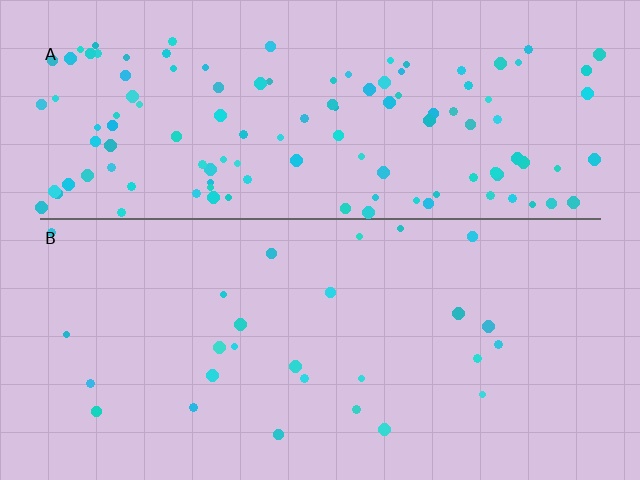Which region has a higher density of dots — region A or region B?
A (the top).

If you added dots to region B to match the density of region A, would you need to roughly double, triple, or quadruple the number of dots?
Approximately quadruple.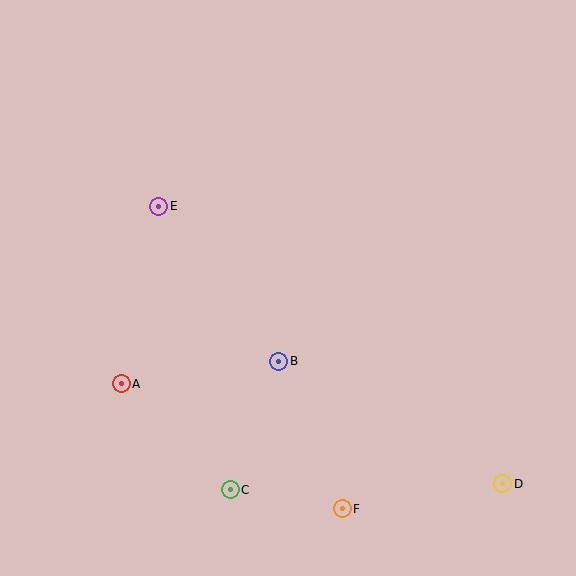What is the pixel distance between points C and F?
The distance between C and F is 114 pixels.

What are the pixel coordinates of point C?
Point C is at (230, 490).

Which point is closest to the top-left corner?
Point E is closest to the top-left corner.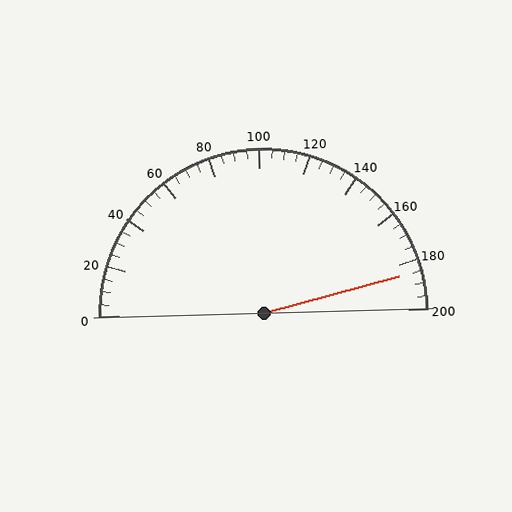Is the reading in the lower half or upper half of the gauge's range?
The reading is in the upper half of the range (0 to 200).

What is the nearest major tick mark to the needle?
The nearest major tick mark is 180.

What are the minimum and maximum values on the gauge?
The gauge ranges from 0 to 200.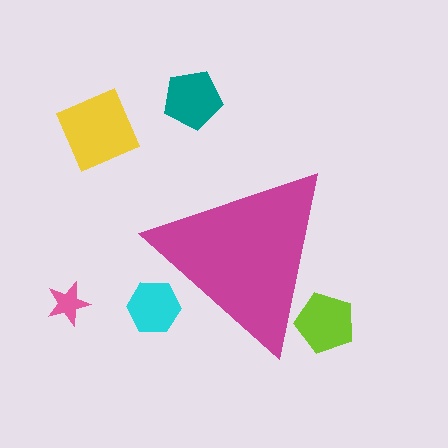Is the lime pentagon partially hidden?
Yes, the lime pentagon is partially hidden behind the magenta triangle.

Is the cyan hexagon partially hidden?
Yes, the cyan hexagon is partially hidden behind the magenta triangle.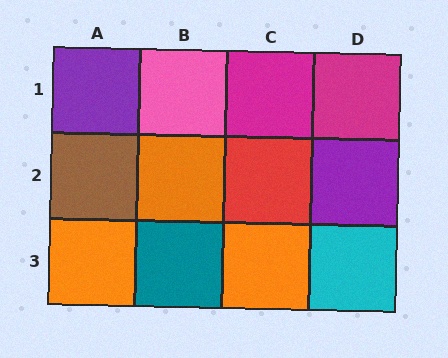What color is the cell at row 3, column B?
Teal.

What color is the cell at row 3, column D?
Cyan.